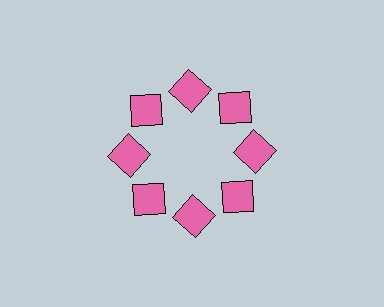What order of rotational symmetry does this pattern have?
This pattern has 8-fold rotational symmetry.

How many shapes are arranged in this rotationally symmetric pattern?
There are 8 shapes, arranged in 8 groups of 1.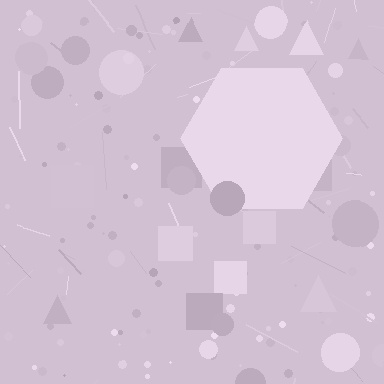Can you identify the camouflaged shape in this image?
The camouflaged shape is a hexagon.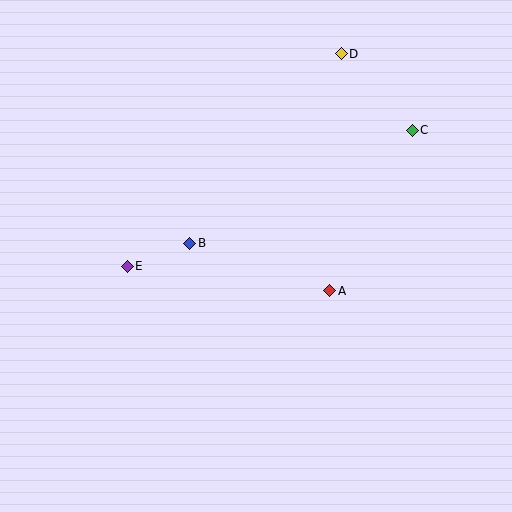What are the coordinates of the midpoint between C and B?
The midpoint between C and B is at (301, 187).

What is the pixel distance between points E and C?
The distance between E and C is 316 pixels.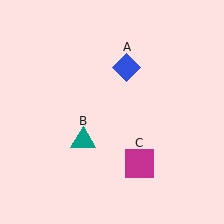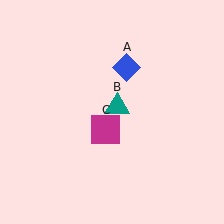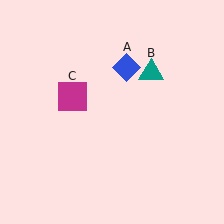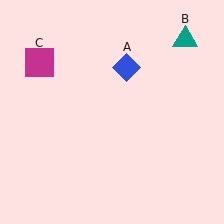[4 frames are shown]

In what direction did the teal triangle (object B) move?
The teal triangle (object B) moved up and to the right.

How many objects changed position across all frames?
2 objects changed position: teal triangle (object B), magenta square (object C).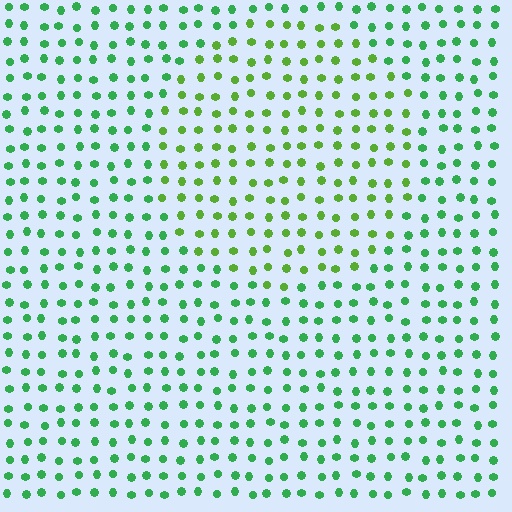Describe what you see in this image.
The image is filled with small green elements in a uniform arrangement. A circle-shaped region is visible where the elements are tinted to a slightly different hue, forming a subtle color boundary.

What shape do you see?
I see a circle.